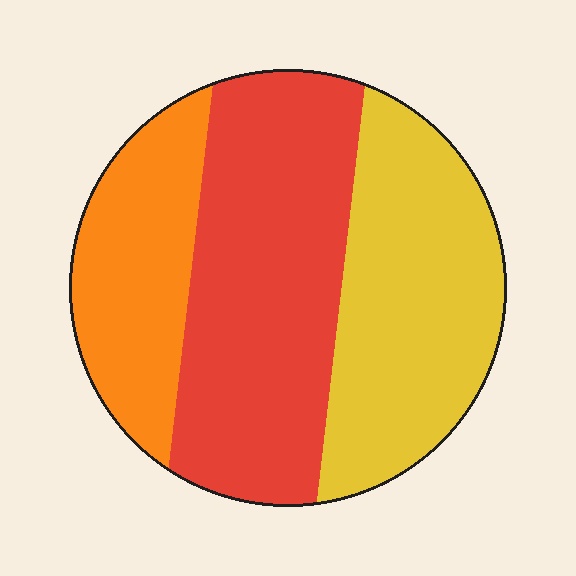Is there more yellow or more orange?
Yellow.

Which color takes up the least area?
Orange, at roughly 20%.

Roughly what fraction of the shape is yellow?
Yellow takes up about one third (1/3) of the shape.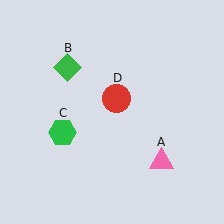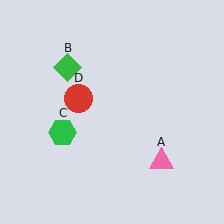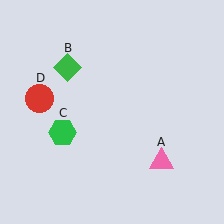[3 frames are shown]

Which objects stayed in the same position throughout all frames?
Pink triangle (object A) and green diamond (object B) and green hexagon (object C) remained stationary.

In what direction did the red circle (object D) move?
The red circle (object D) moved left.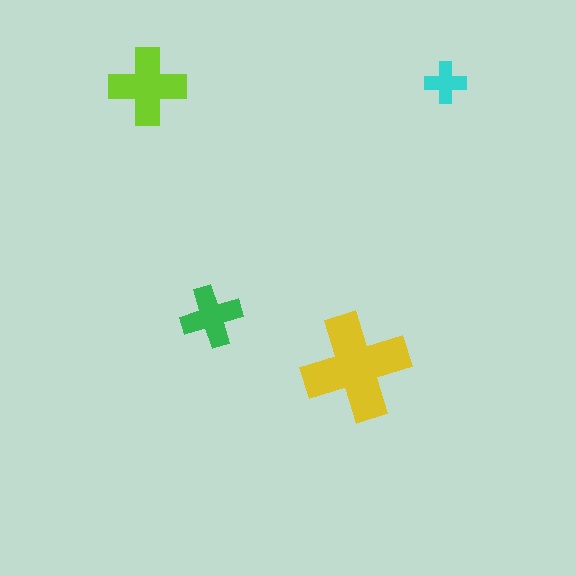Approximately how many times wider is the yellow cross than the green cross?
About 1.5 times wider.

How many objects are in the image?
There are 4 objects in the image.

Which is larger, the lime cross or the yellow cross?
The yellow one.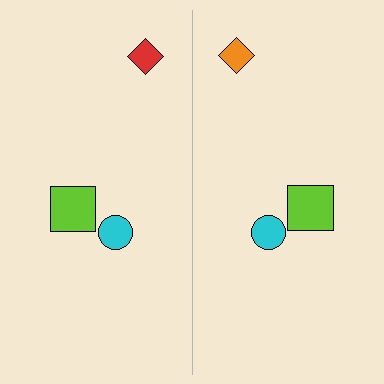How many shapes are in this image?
There are 6 shapes in this image.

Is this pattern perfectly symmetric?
No, the pattern is not perfectly symmetric. The orange diamond on the right side breaks the symmetry — its mirror counterpart is red.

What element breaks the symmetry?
The orange diamond on the right side breaks the symmetry — its mirror counterpart is red.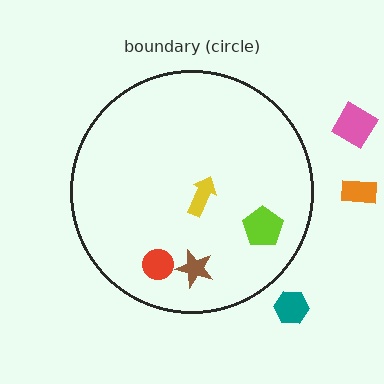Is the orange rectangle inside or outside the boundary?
Outside.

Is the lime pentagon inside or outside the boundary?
Inside.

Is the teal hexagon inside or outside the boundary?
Outside.